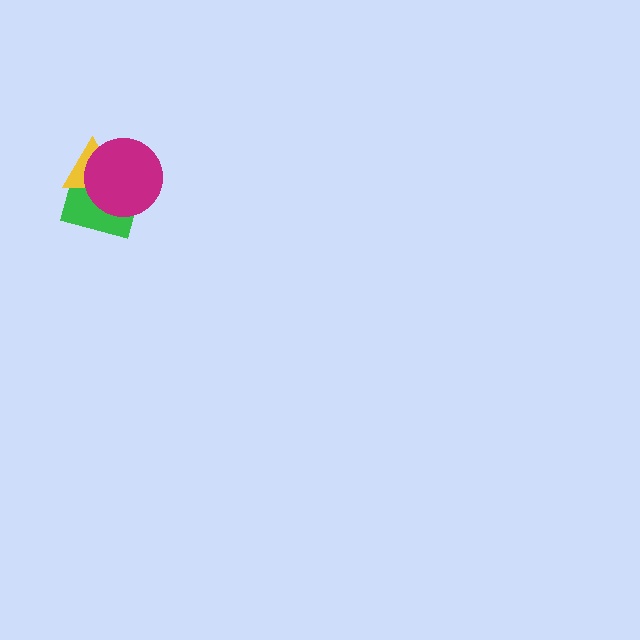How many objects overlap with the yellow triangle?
2 objects overlap with the yellow triangle.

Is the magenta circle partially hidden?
No, no other shape covers it.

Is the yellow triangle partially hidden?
Yes, it is partially covered by another shape.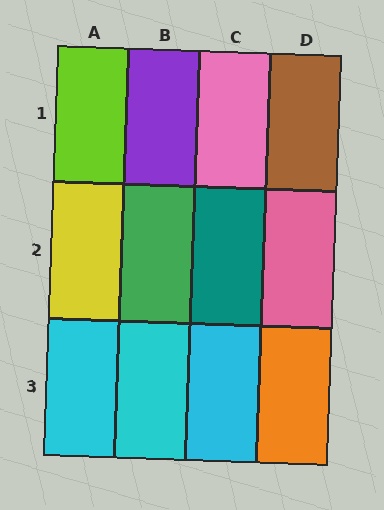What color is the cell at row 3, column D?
Orange.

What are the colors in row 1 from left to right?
Lime, purple, pink, brown.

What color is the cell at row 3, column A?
Cyan.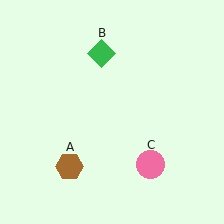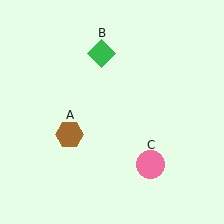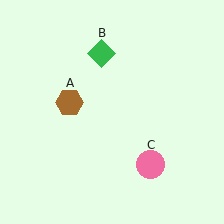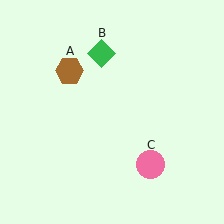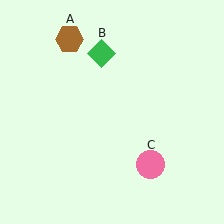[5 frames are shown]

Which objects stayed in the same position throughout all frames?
Green diamond (object B) and pink circle (object C) remained stationary.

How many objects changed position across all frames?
1 object changed position: brown hexagon (object A).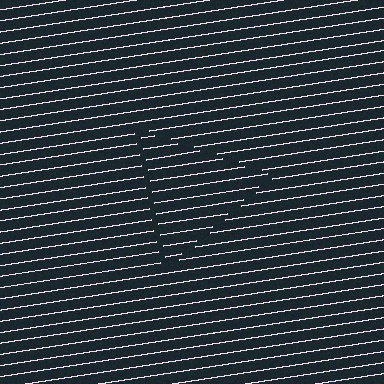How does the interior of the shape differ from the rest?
The interior of the shape contains the same grating, shifted by half a period — the contour is defined by the phase discontinuity where line-ends from the inner and outer gratings abut.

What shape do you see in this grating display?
An illusory triangle. The interior of the shape contains the same grating, shifted by half a period — the contour is defined by the phase discontinuity where line-ends from the inner and outer gratings abut.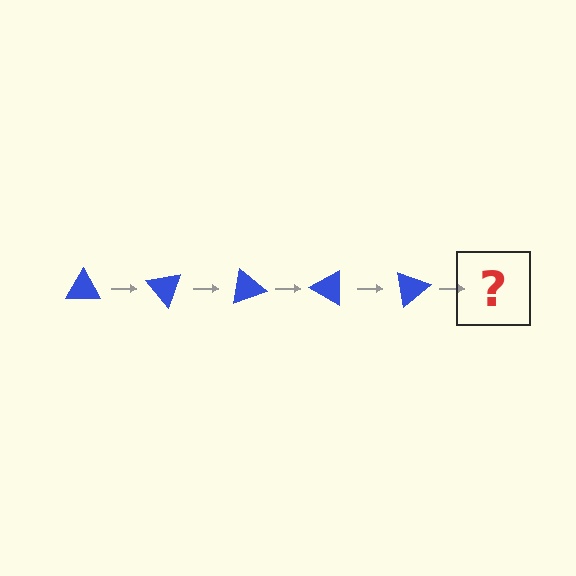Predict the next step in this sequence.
The next step is a blue triangle rotated 250 degrees.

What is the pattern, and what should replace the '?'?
The pattern is that the triangle rotates 50 degrees each step. The '?' should be a blue triangle rotated 250 degrees.